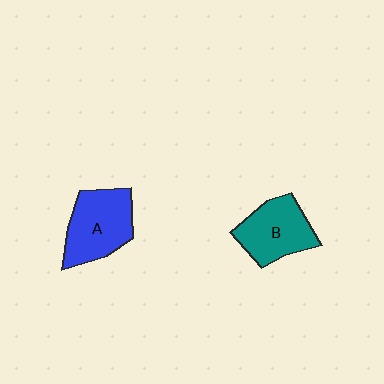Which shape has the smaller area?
Shape B (teal).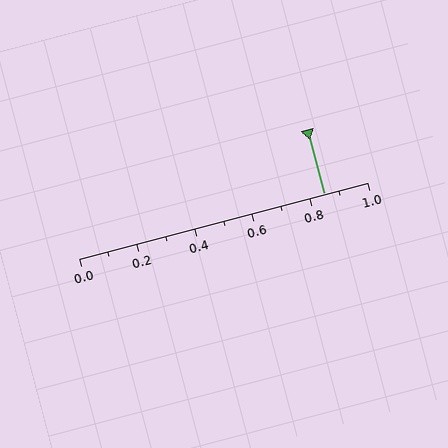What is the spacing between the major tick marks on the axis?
The major ticks are spaced 0.2 apart.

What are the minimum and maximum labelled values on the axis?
The axis runs from 0.0 to 1.0.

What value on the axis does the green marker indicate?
The marker indicates approximately 0.85.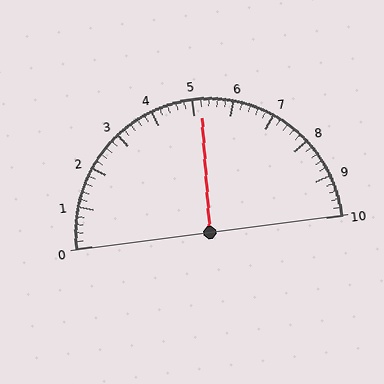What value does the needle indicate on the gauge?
The needle indicates approximately 5.2.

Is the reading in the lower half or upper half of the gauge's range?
The reading is in the upper half of the range (0 to 10).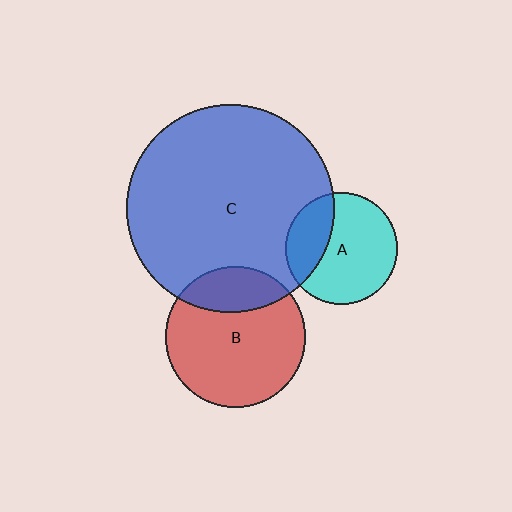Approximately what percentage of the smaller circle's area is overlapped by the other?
Approximately 25%.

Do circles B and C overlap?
Yes.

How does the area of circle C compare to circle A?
Approximately 3.5 times.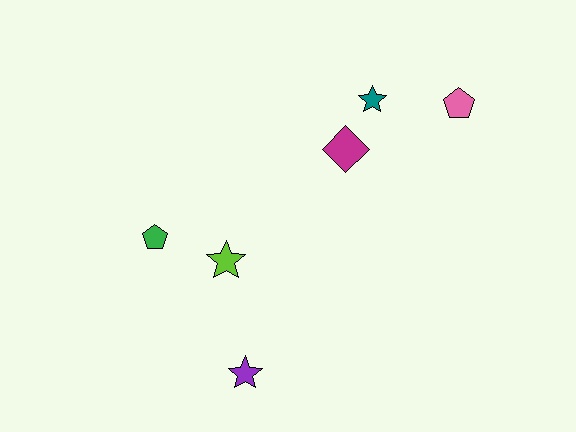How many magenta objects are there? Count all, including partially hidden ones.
There is 1 magenta object.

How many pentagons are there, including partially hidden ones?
There are 2 pentagons.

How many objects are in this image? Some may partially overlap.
There are 6 objects.